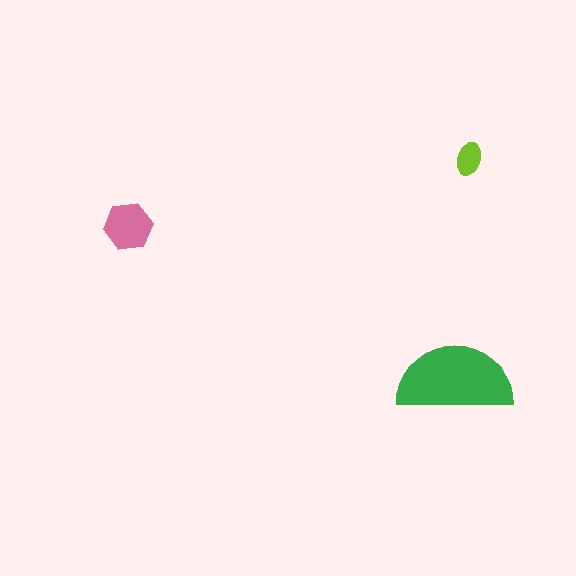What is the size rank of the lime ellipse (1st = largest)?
3rd.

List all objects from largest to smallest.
The green semicircle, the pink hexagon, the lime ellipse.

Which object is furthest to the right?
The lime ellipse is rightmost.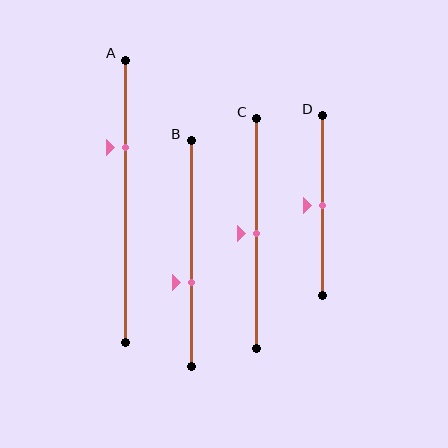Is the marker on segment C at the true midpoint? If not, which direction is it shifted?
Yes, the marker on segment C is at the true midpoint.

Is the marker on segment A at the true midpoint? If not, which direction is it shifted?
No, the marker on segment A is shifted upward by about 19% of the segment length.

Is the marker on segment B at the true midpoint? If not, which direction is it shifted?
No, the marker on segment B is shifted downward by about 13% of the segment length.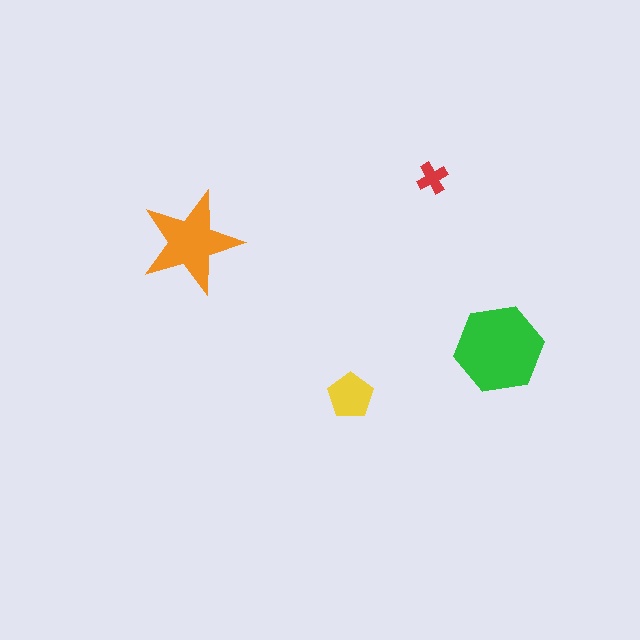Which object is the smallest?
The red cross.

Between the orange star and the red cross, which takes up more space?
The orange star.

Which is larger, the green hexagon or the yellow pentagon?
The green hexagon.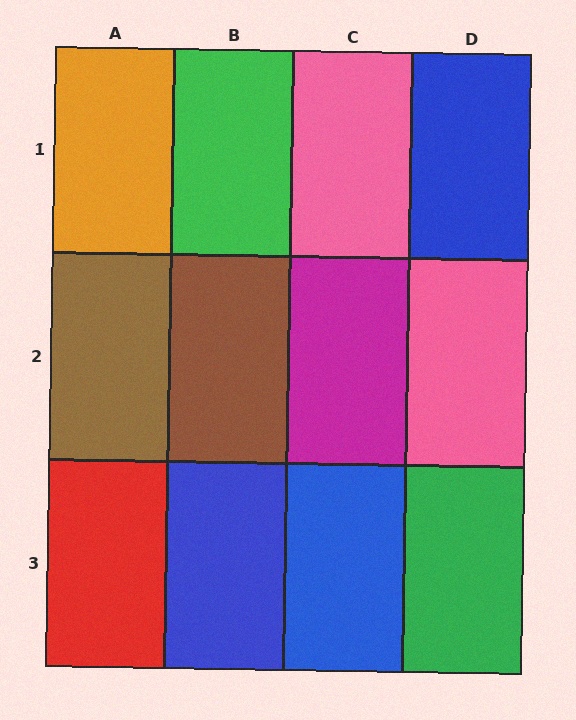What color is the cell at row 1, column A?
Orange.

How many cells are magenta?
1 cell is magenta.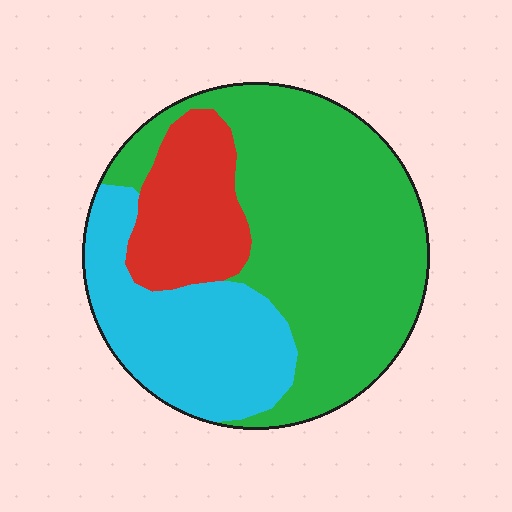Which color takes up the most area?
Green, at roughly 55%.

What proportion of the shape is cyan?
Cyan takes up between a quarter and a half of the shape.